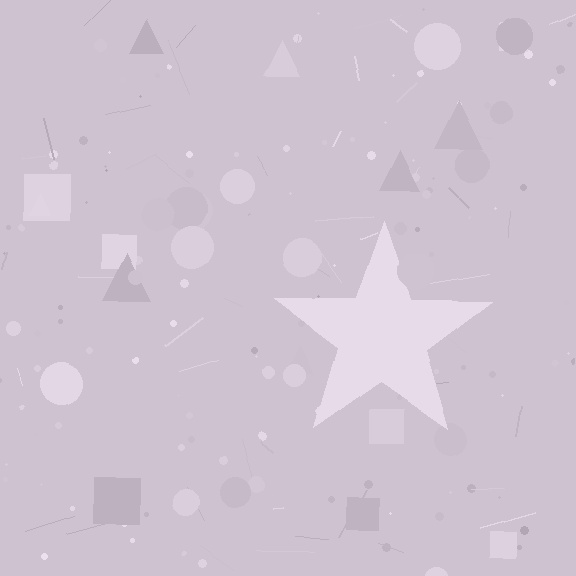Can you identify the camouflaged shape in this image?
The camouflaged shape is a star.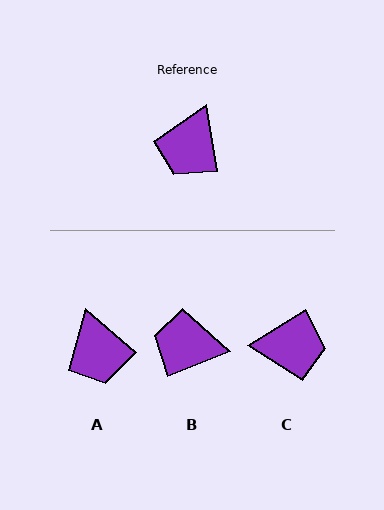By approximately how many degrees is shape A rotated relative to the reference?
Approximately 40 degrees counter-clockwise.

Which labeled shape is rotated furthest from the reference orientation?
C, about 113 degrees away.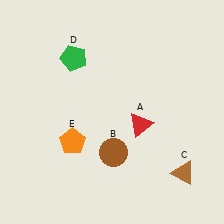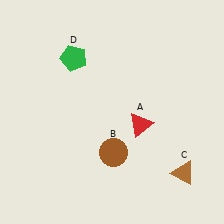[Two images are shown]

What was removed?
The orange pentagon (E) was removed in Image 2.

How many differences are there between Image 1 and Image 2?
There is 1 difference between the two images.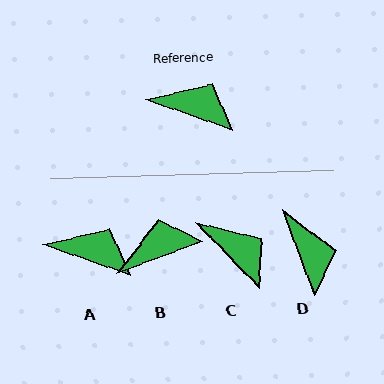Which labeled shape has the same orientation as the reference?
A.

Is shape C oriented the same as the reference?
No, it is off by about 27 degrees.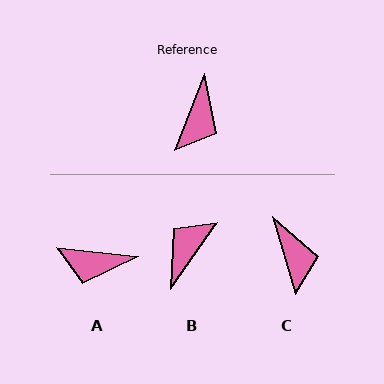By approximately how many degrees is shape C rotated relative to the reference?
Approximately 38 degrees counter-clockwise.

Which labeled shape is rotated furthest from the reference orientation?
B, about 167 degrees away.